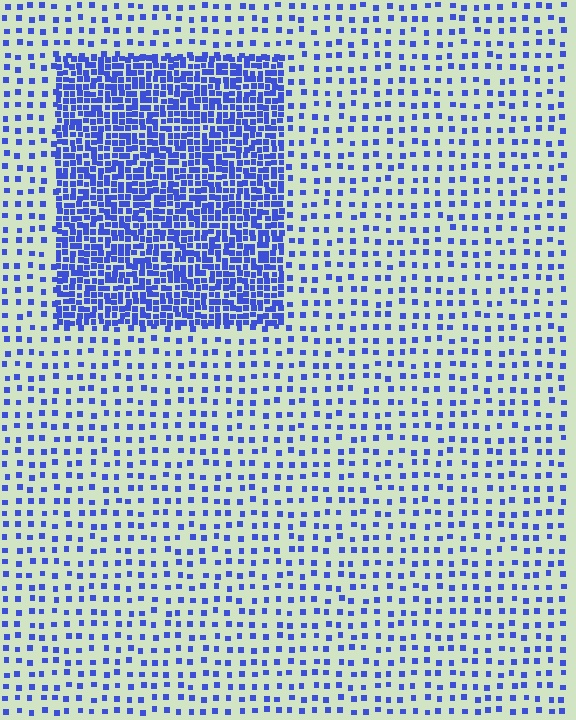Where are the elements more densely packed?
The elements are more densely packed inside the rectangle boundary.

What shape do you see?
I see a rectangle.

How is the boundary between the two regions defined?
The boundary is defined by a change in element density (approximately 3.2x ratio). All elements are the same color, size, and shape.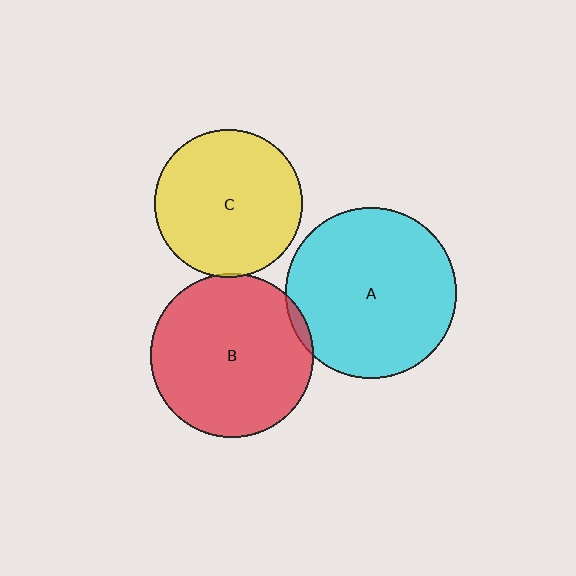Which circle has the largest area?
Circle A (cyan).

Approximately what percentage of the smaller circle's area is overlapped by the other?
Approximately 5%.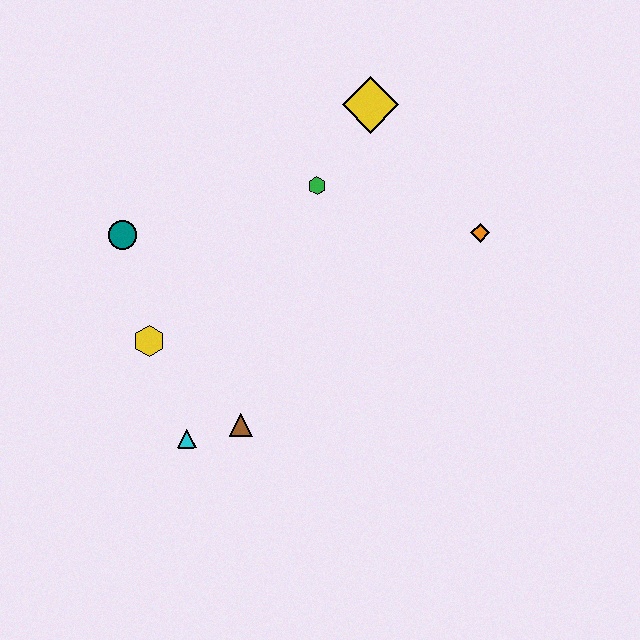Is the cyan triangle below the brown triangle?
Yes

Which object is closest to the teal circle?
The yellow hexagon is closest to the teal circle.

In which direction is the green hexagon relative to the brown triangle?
The green hexagon is above the brown triangle.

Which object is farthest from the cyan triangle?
The yellow diamond is farthest from the cyan triangle.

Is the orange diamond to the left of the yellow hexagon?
No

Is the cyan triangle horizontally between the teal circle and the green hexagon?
Yes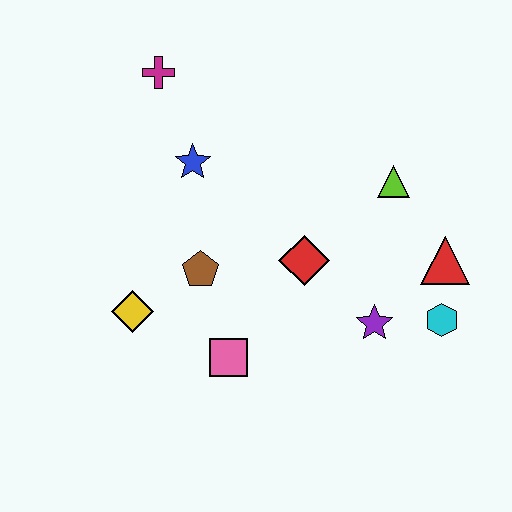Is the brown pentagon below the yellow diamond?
No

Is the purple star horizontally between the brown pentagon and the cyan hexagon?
Yes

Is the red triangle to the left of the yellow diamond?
No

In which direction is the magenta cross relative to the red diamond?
The magenta cross is above the red diamond.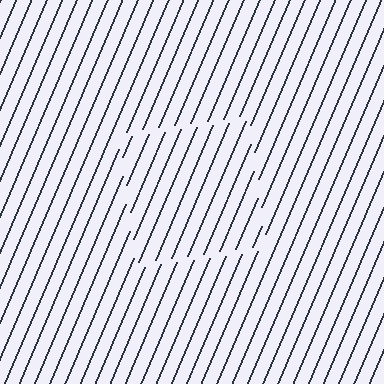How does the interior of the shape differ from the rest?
The interior of the shape contains the same grating, shifted by half a period — the contour is defined by the phase discontinuity where line-ends from the inner and outer gratings abut.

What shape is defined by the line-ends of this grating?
An illusory square. The interior of the shape contains the same grating, shifted by half a period — the contour is defined by the phase discontinuity where line-ends from the inner and outer gratings abut.